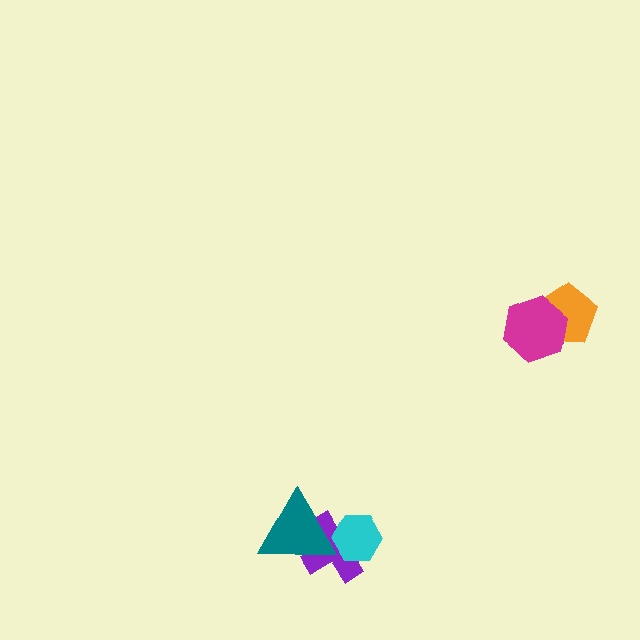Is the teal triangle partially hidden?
Yes, it is partially covered by another shape.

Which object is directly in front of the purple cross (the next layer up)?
The teal triangle is directly in front of the purple cross.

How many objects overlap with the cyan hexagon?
2 objects overlap with the cyan hexagon.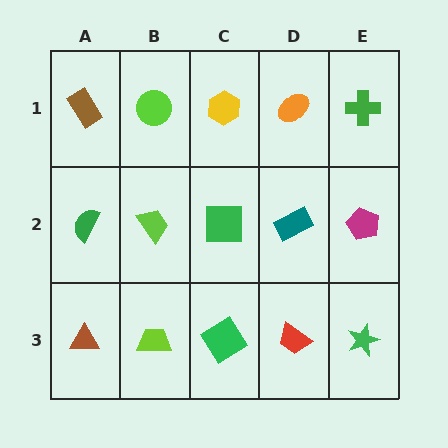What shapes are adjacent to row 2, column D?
An orange ellipse (row 1, column D), a red trapezoid (row 3, column D), a green square (row 2, column C), a magenta pentagon (row 2, column E).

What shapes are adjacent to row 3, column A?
A green semicircle (row 2, column A), a lime trapezoid (row 3, column B).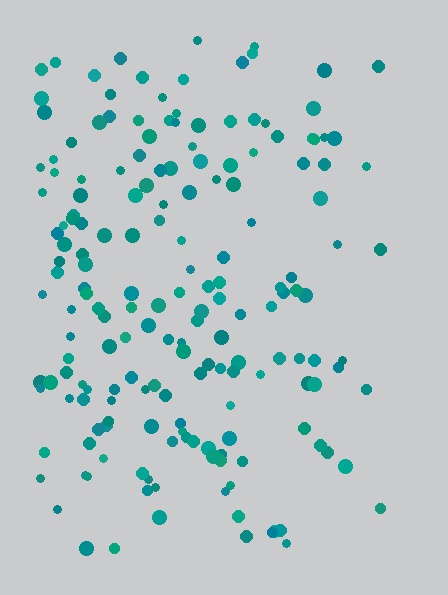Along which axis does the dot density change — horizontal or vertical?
Horizontal.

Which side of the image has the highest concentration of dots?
The left.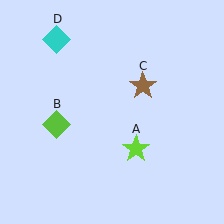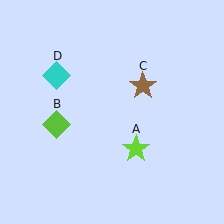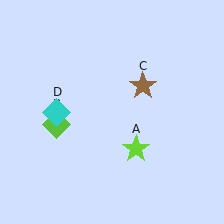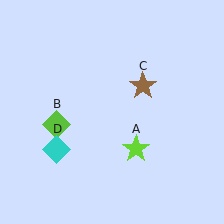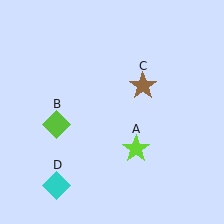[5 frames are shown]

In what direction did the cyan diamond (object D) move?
The cyan diamond (object D) moved down.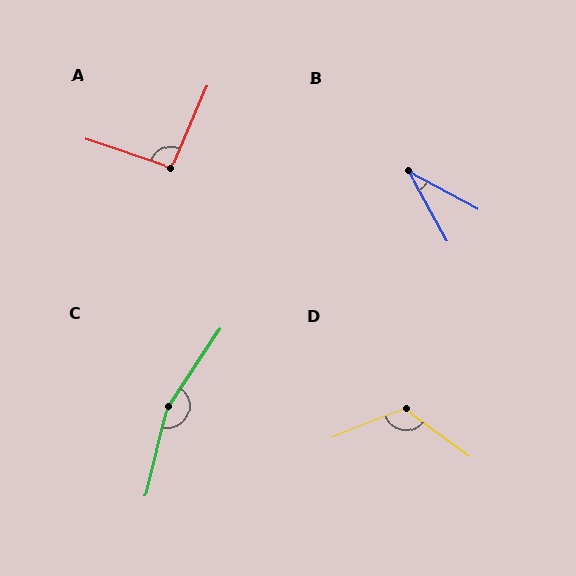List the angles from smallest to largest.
B (33°), A (95°), D (122°), C (159°).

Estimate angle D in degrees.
Approximately 122 degrees.